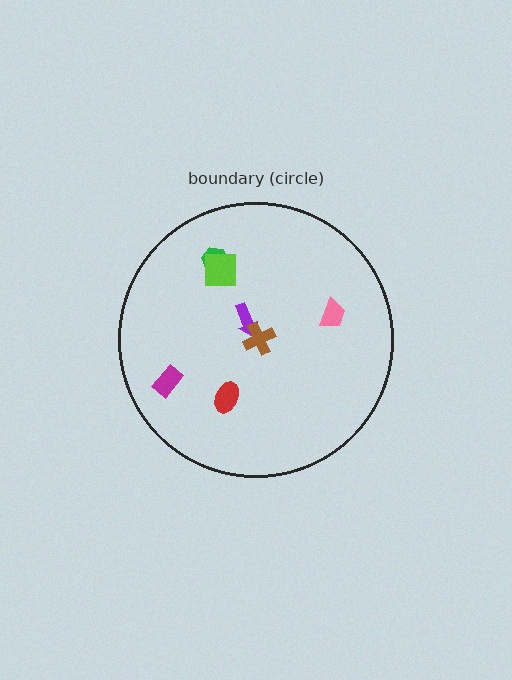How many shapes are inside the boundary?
7 inside, 0 outside.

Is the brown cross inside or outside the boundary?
Inside.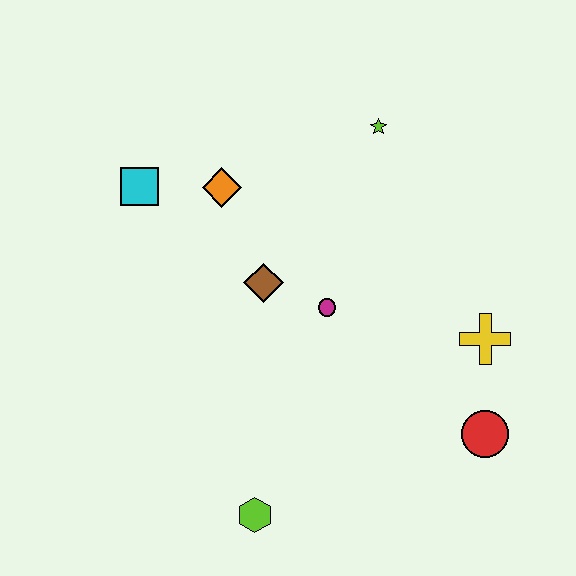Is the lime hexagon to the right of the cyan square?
Yes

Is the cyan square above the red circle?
Yes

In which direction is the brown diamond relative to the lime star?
The brown diamond is below the lime star.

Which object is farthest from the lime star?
The lime hexagon is farthest from the lime star.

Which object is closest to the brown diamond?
The magenta circle is closest to the brown diamond.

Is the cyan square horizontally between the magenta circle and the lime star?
No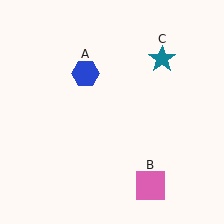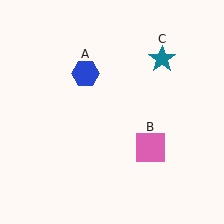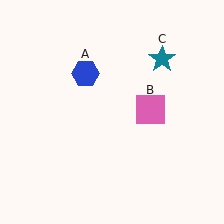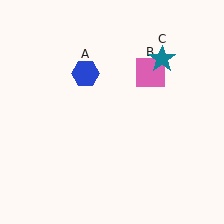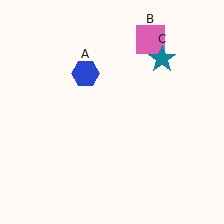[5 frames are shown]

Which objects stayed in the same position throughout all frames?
Blue hexagon (object A) and teal star (object C) remained stationary.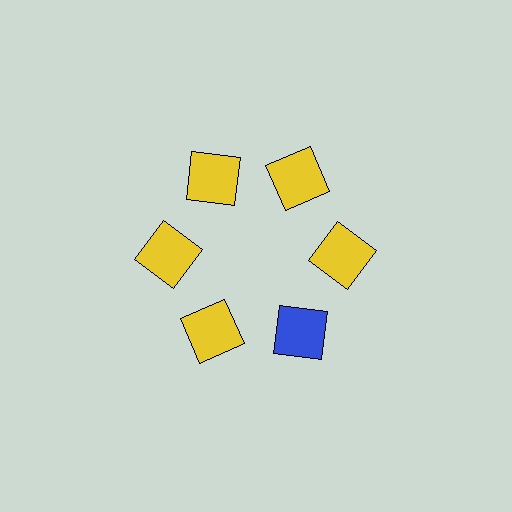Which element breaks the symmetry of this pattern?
The blue square at roughly the 5 o'clock position breaks the symmetry. All other shapes are yellow squares.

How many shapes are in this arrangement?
There are 6 shapes arranged in a ring pattern.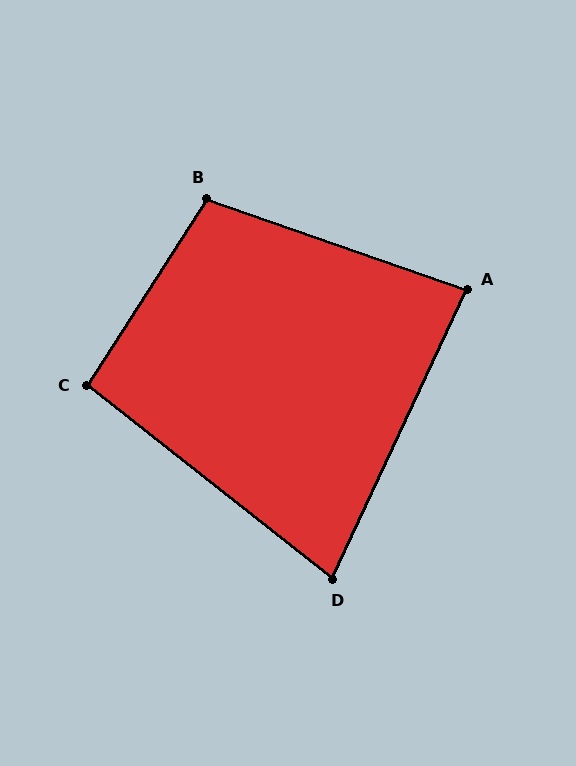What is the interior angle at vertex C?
Approximately 96 degrees (obtuse).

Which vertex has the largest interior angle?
B, at approximately 103 degrees.